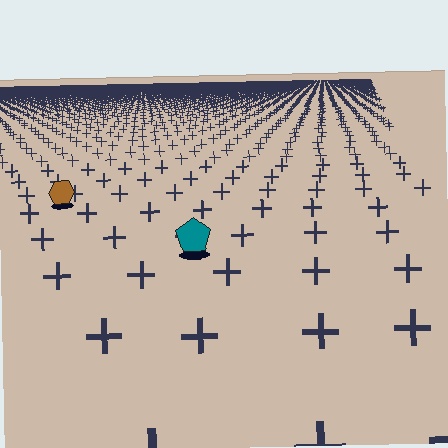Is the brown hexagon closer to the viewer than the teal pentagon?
No. The teal pentagon is closer — you can tell from the texture gradient: the ground texture is coarser near it.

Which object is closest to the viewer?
The teal pentagon is closest. The texture marks near it are larger and more spread out.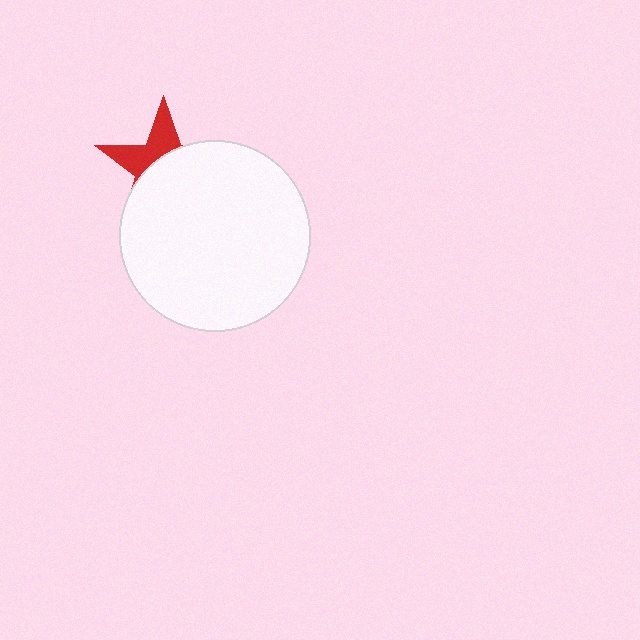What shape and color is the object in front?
The object in front is a white circle.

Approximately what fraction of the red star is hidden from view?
Roughly 64% of the red star is hidden behind the white circle.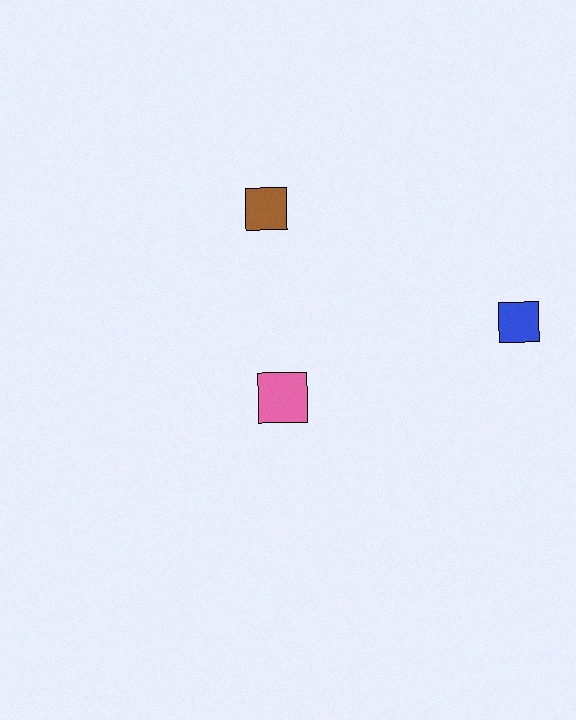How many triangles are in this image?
There are no triangles.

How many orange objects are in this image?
There are no orange objects.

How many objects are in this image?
There are 3 objects.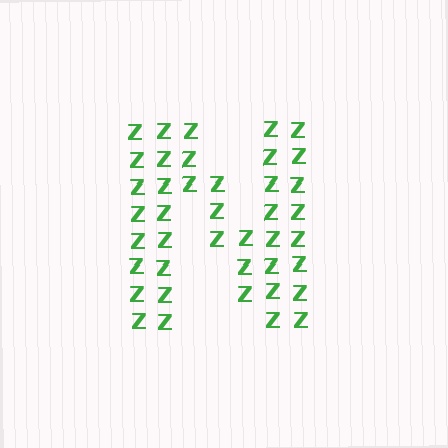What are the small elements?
The small elements are letter Z's.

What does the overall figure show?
The overall figure shows the letter N.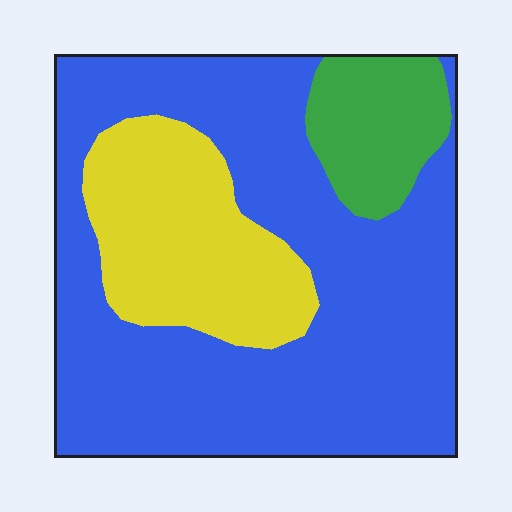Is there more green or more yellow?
Yellow.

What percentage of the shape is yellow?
Yellow covers about 20% of the shape.